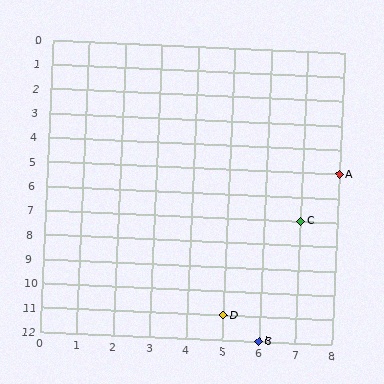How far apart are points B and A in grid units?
Points B and A are 2 columns and 7 rows apart (about 7.3 grid units diagonally).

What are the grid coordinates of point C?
Point C is at grid coordinates (7, 7).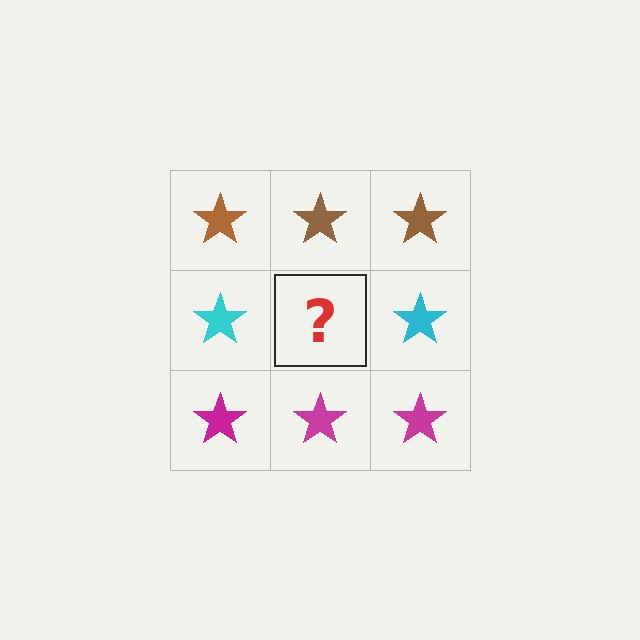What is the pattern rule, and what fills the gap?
The rule is that each row has a consistent color. The gap should be filled with a cyan star.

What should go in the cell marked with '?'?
The missing cell should contain a cyan star.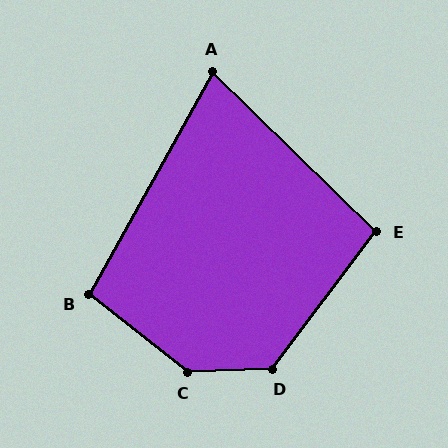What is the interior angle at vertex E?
Approximately 97 degrees (obtuse).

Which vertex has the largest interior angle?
C, at approximately 140 degrees.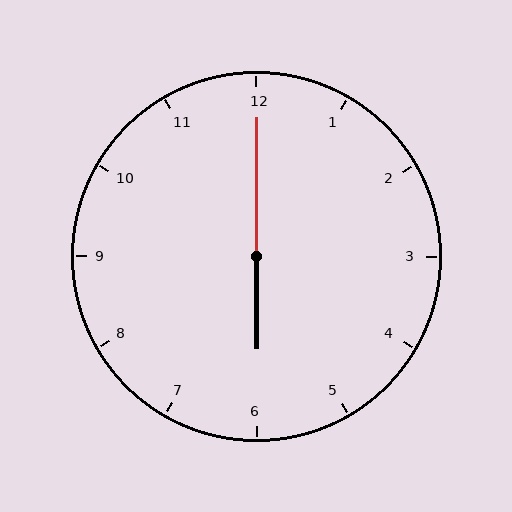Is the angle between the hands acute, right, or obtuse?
It is obtuse.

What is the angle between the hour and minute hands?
Approximately 180 degrees.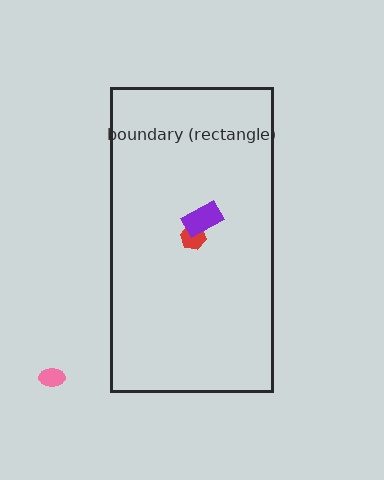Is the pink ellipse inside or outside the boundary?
Outside.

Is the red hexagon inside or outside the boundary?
Inside.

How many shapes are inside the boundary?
2 inside, 1 outside.